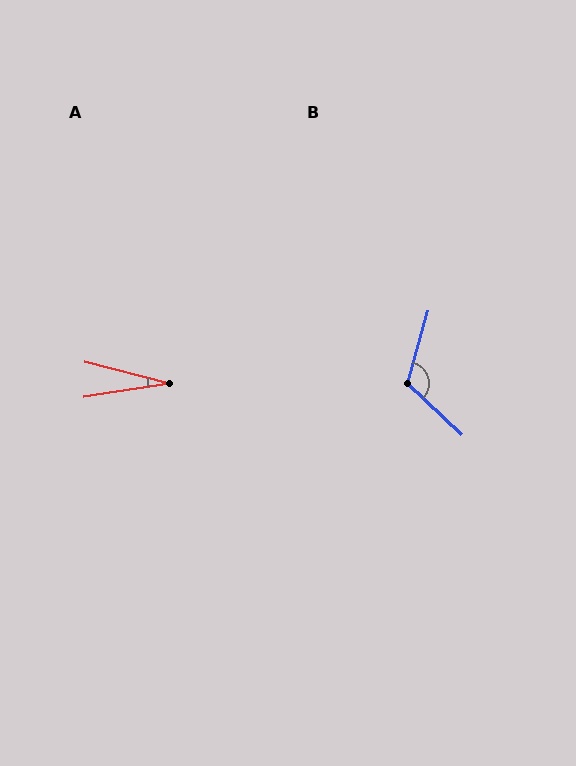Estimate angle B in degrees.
Approximately 117 degrees.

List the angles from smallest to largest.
A (23°), B (117°).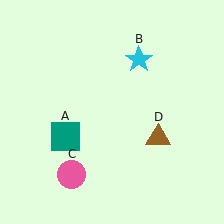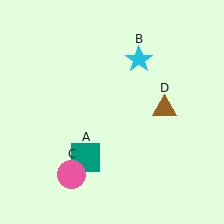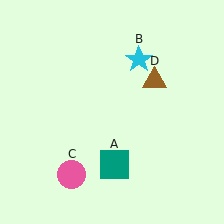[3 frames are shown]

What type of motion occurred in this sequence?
The teal square (object A), brown triangle (object D) rotated counterclockwise around the center of the scene.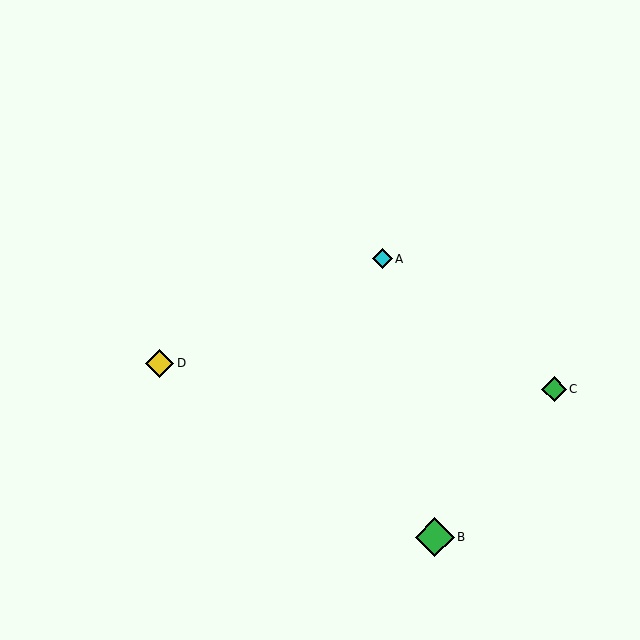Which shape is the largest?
The green diamond (labeled B) is the largest.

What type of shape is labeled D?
Shape D is a yellow diamond.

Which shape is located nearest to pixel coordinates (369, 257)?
The cyan diamond (labeled A) at (382, 259) is nearest to that location.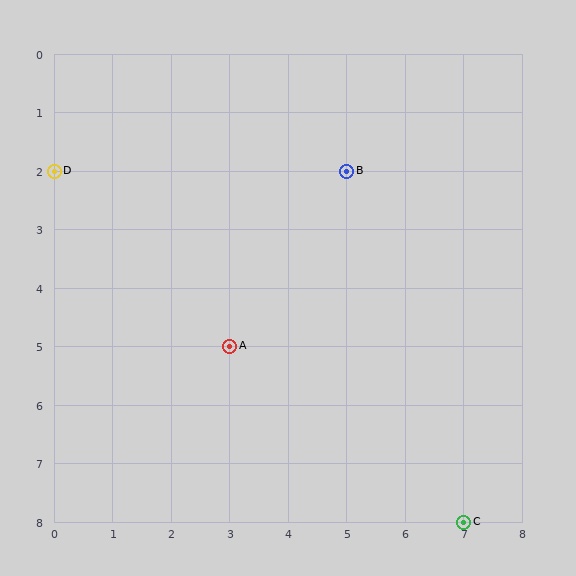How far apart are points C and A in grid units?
Points C and A are 4 columns and 3 rows apart (about 5.0 grid units diagonally).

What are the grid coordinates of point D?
Point D is at grid coordinates (0, 2).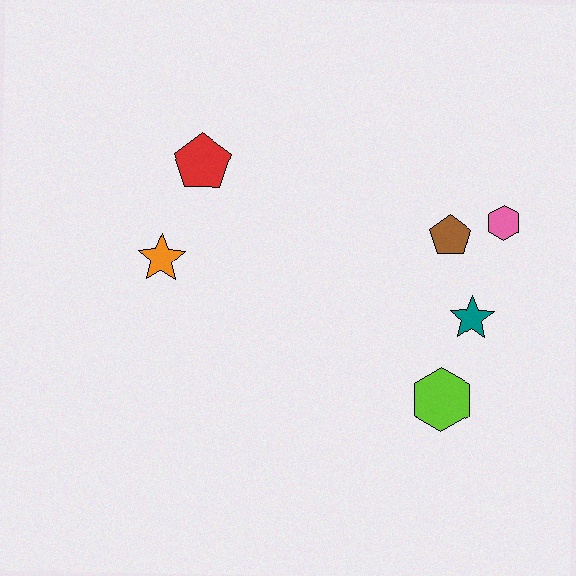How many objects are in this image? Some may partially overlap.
There are 6 objects.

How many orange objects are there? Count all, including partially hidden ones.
There is 1 orange object.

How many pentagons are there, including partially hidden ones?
There are 2 pentagons.